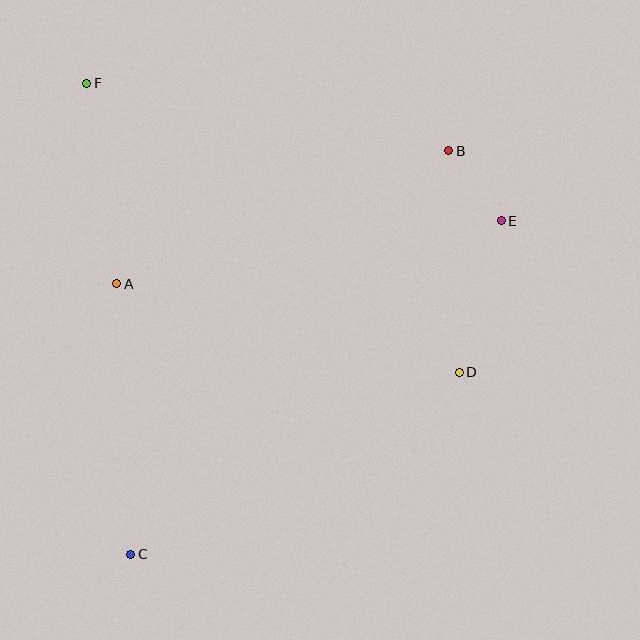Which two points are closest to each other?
Points B and E are closest to each other.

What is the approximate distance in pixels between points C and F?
The distance between C and F is approximately 473 pixels.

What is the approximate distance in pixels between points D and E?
The distance between D and E is approximately 158 pixels.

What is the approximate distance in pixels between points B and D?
The distance between B and D is approximately 222 pixels.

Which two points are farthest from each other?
Points B and C are farthest from each other.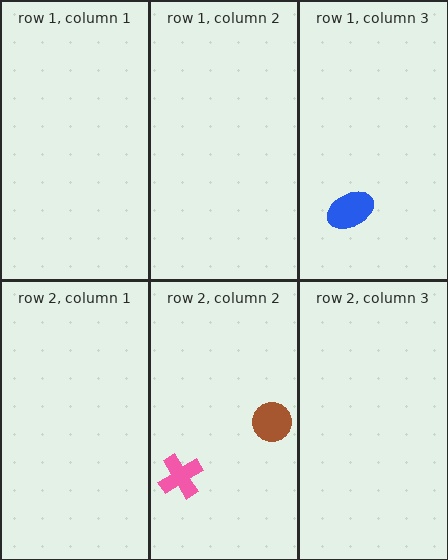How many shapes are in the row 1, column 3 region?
1.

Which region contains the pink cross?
The row 2, column 2 region.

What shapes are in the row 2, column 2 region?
The pink cross, the brown circle.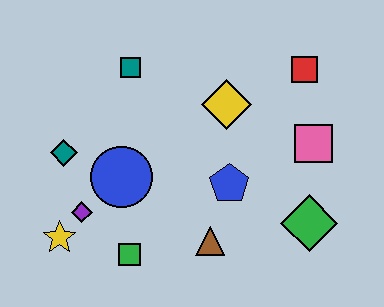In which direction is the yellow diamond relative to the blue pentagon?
The yellow diamond is above the blue pentagon.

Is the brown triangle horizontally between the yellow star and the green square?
No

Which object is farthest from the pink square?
The yellow star is farthest from the pink square.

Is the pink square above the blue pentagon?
Yes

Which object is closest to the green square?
The purple diamond is closest to the green square.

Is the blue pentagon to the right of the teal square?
Yes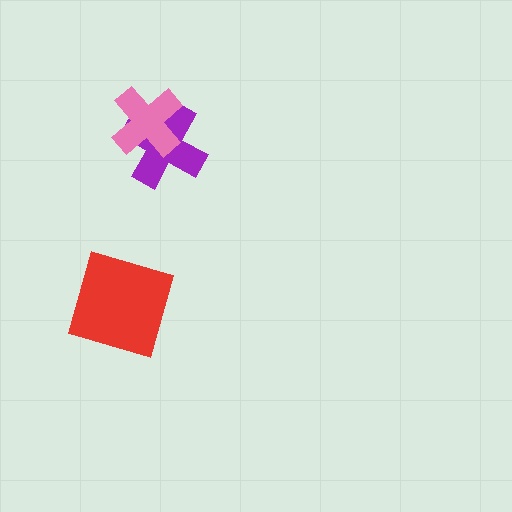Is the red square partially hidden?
No, no other shape covers it.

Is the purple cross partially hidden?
Yes, it is partially covered by another shape.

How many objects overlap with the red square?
0 objects overlap with the red square.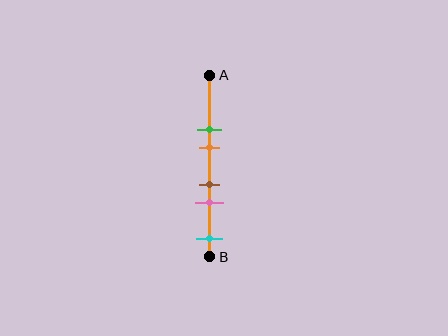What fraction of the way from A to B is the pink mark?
The pink mark is approximately 70% (0.7) of the way from A to B.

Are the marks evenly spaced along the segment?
No, the marks are not evenly spaced.